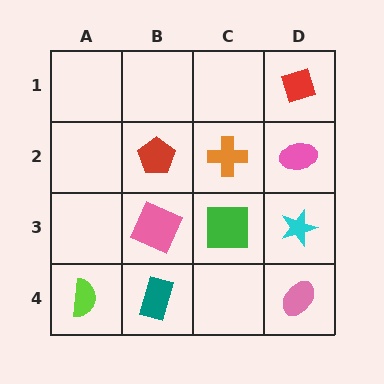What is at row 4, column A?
A lime semicircle.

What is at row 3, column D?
A cyan star.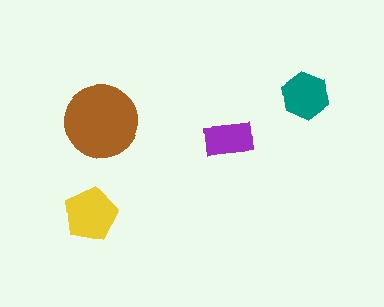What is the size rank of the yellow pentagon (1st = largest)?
2nd.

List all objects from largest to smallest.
The brown circle, the yellow pentagon, the teal hexagon, the purple rectangle.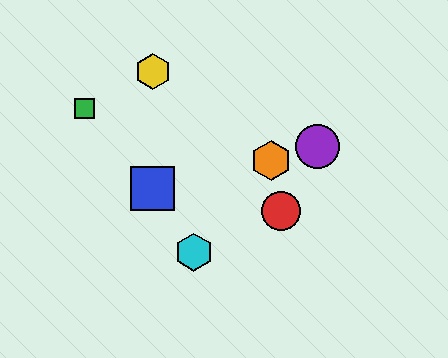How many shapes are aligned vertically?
2 shapes (the blue square, the yellow hexagon) are aligned vertically.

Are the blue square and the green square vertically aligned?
No, the blue square is at x≈153 and the green square is at x≈85.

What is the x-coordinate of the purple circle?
The purple circle is at x≈318.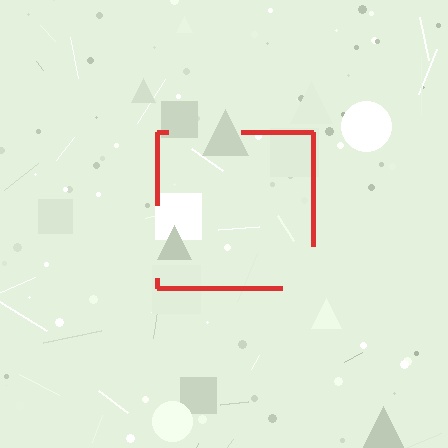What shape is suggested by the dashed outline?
The dashed outline suggests a square.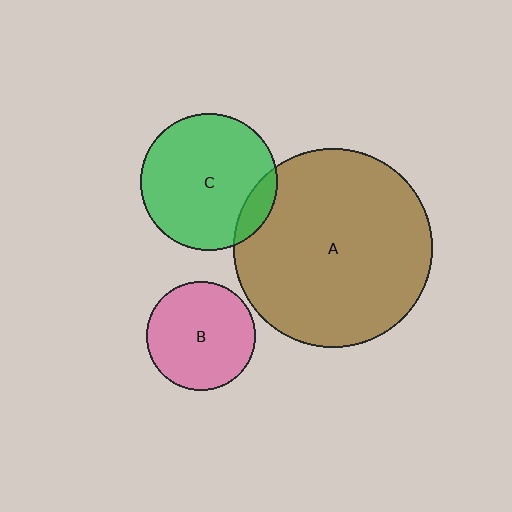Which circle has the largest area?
Circle A (brown).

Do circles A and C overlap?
Yes.